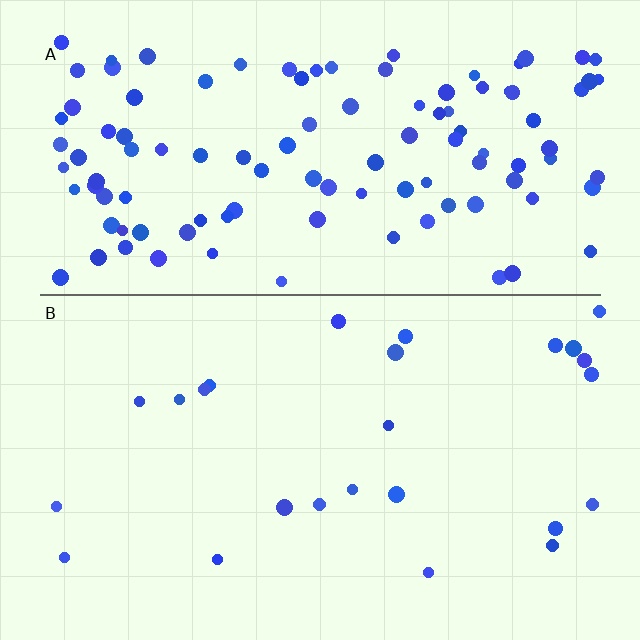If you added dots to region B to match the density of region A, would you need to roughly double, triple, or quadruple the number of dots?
Approximately quadruple.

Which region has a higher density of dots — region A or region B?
A (the top).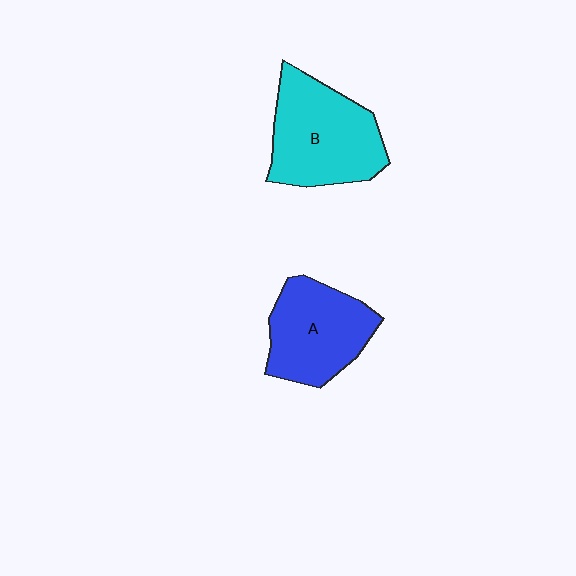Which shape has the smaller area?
Shape A (blue).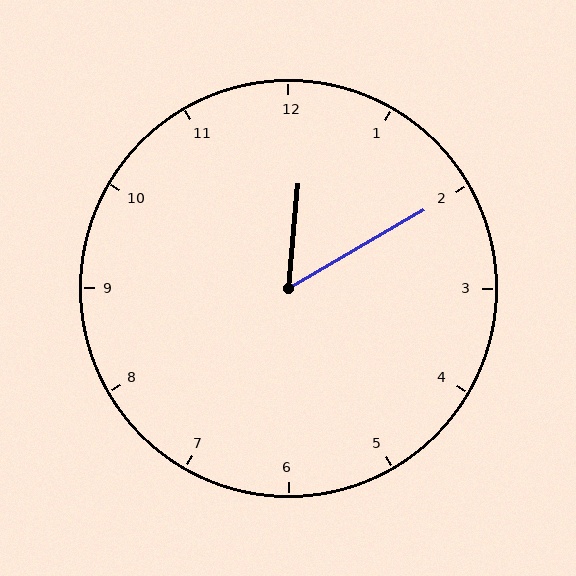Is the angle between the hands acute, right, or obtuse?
It is acute.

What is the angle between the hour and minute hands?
Approximately 55 degrees.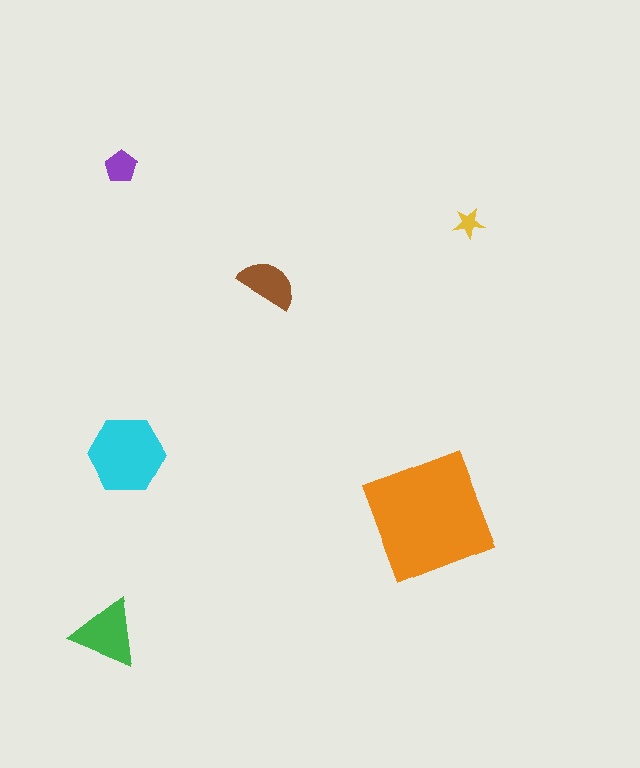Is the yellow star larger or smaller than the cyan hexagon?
Smaller.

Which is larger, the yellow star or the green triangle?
The green triangle.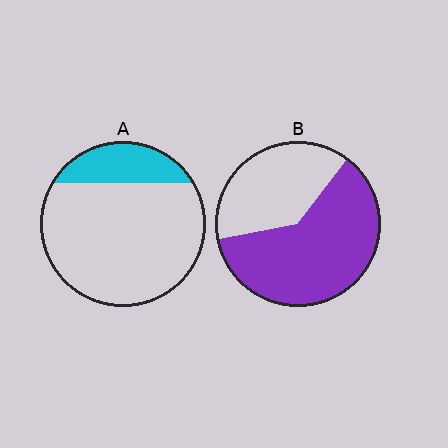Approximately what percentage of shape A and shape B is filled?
A is approximately 20% and B is approximately 60%.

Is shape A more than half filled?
No.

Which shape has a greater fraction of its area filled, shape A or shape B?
Shape B.